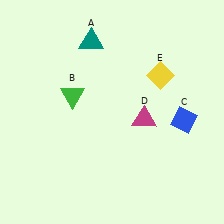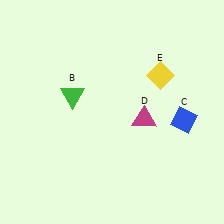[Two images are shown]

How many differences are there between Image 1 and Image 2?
There is 1 difference between the two images.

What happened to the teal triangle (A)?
The teal triangle (A) was removed in Image 2. It was in the top-left area of Image 1.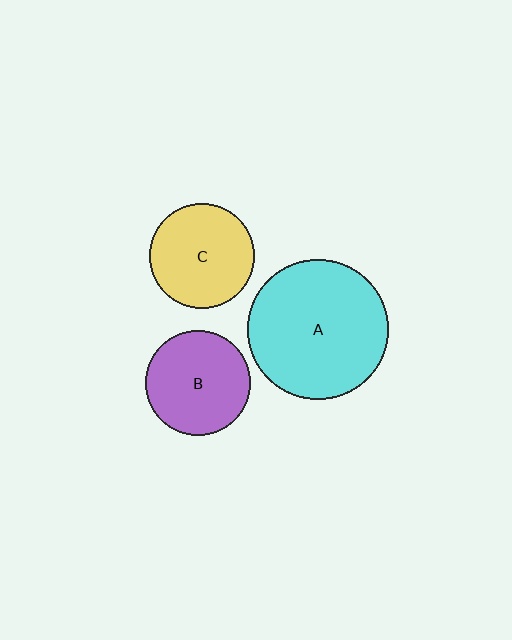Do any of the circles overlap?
No, none of the circles overlap.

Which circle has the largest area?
Circle A (cyan).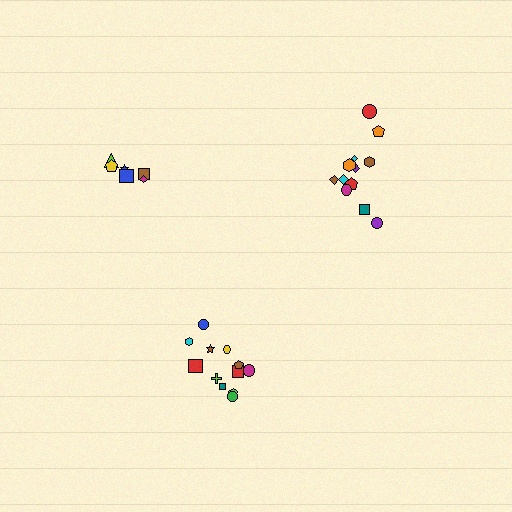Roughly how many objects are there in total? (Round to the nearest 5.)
Roughly 30 objects in total.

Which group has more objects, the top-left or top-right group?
The top-right group.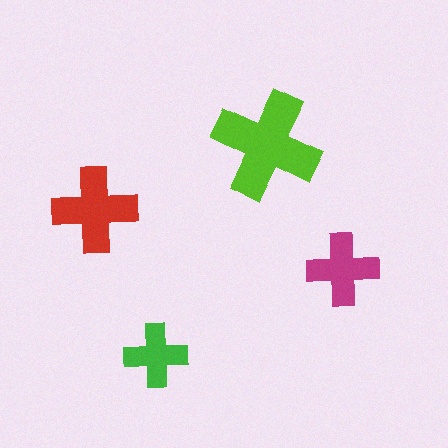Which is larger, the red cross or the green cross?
The red one.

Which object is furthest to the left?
The red cross is leftmost.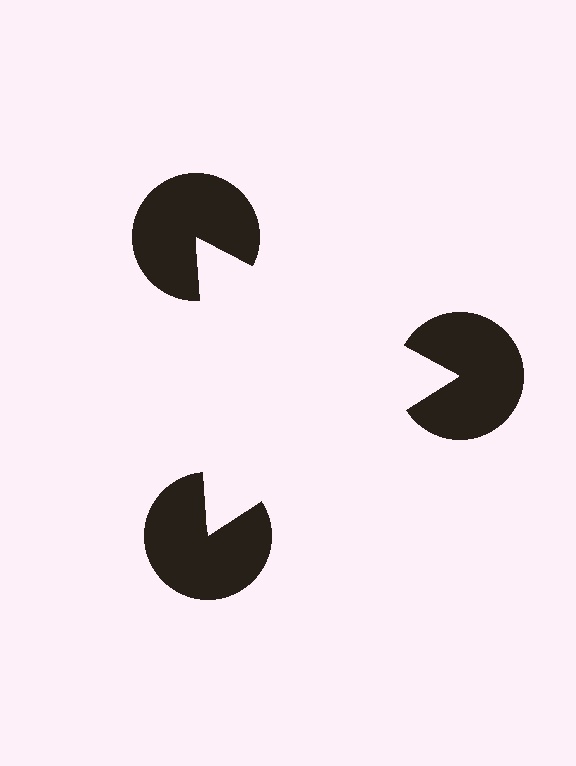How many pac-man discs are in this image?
There are 3 — one at each vertex of the illusory triangle.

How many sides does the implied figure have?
3 sides.